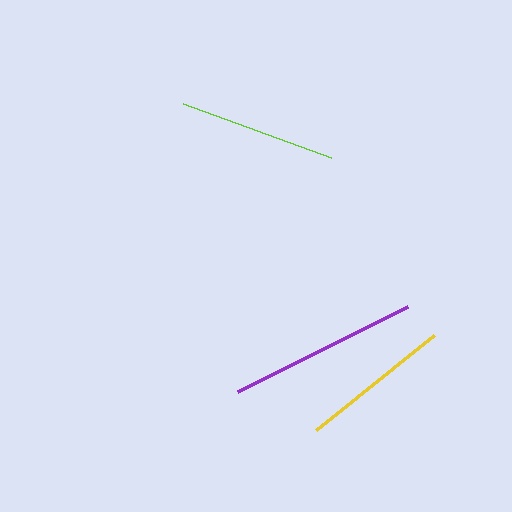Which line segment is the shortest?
The yellow line is the shortest at approximately 152 pixels.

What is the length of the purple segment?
The purple segment is approximately 190 pixels long.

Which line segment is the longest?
The purple line is the longest at approximately 190 pixels.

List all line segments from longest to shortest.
From longest to shortest: purple, lime, yellow.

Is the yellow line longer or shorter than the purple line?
The purple line is longer than the yellow line.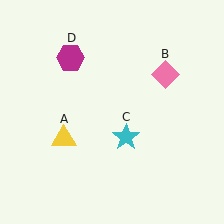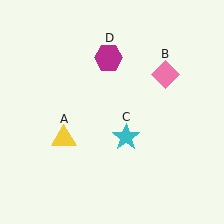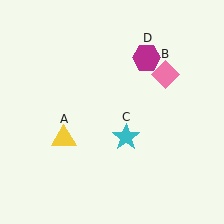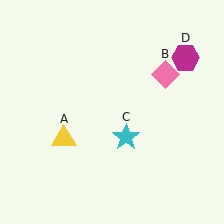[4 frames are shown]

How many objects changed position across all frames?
1 object changed position: magenta hexagon (object D).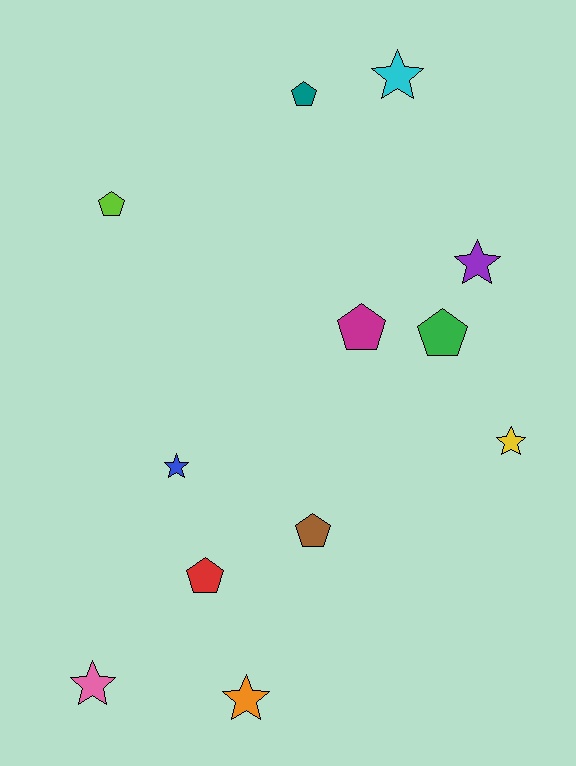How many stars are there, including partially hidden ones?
There are 6 stars.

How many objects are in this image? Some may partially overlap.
There are 12 objects.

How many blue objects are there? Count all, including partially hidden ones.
There is 1 blue object.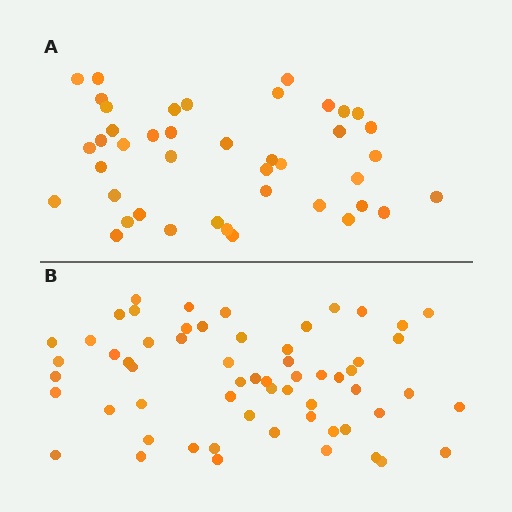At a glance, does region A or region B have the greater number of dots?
Region B (the bottom region) has more dots.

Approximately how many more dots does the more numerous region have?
Region B has approximately 20 more dots than region A.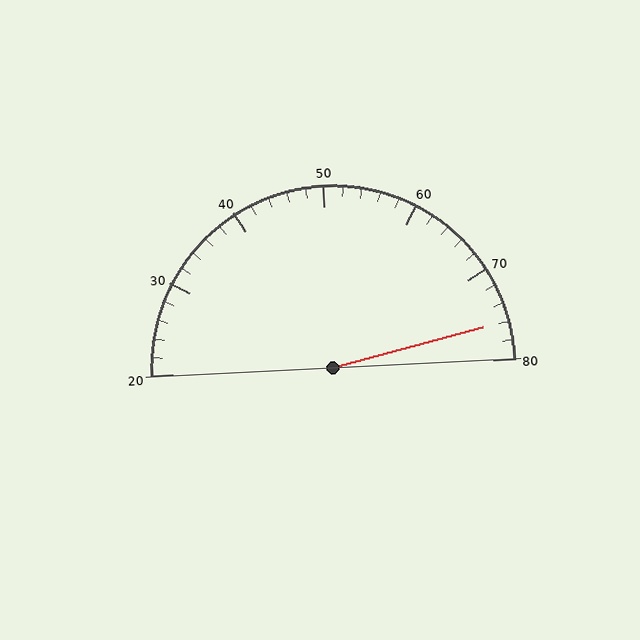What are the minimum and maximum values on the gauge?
The gauge ranges from 20 to 80.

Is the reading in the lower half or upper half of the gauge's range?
The reading is in the upper half of the range (20 to 80).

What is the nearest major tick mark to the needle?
The nearest major tick mark is 80.